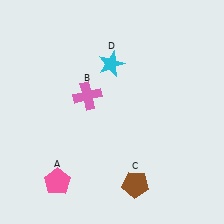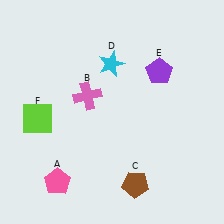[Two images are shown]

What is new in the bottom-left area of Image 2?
A lime square (F) was added in the bottom-left area of Image 2.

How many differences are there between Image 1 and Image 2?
There are 2 differences between the two images.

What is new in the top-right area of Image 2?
A purple pentagon (E) was added in the top-right area of Image 2.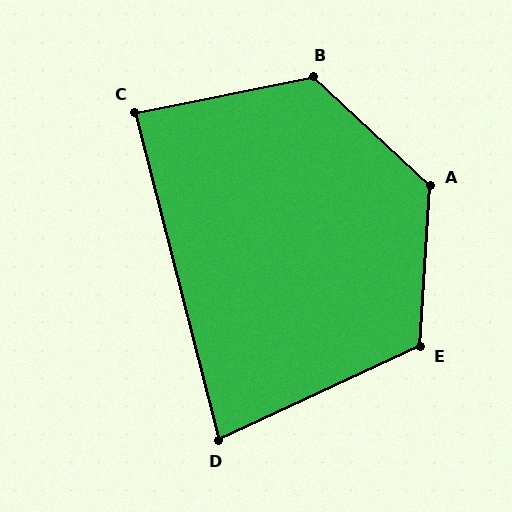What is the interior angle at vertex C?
Approximately 87 degrees (approximately right).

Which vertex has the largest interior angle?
A, at approximately 130 degrees.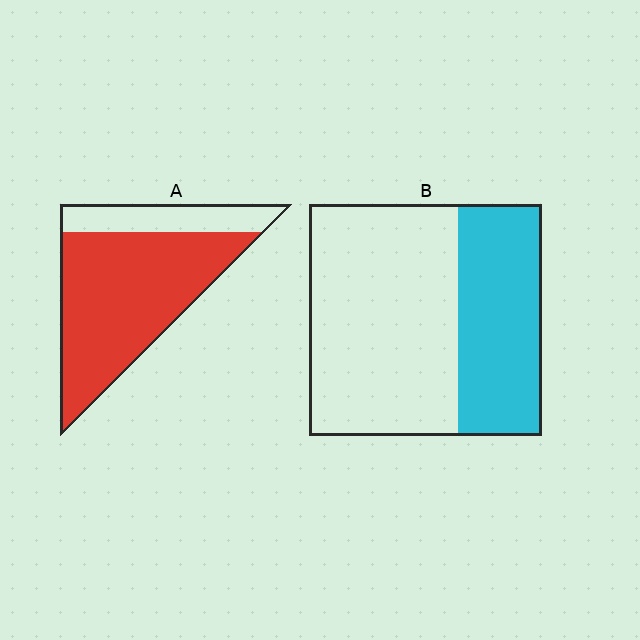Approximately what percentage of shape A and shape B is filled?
A is approximately 75% and B is approximately 35%.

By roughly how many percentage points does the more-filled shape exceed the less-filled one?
By roughly 40 percentage points (A over B).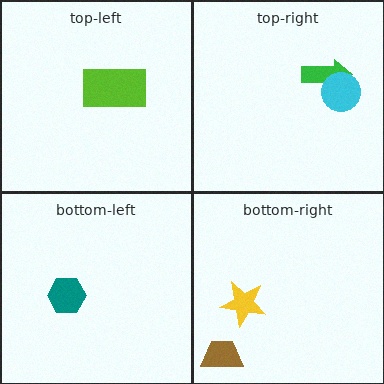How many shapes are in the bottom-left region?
1.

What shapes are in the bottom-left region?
The teal hexagon.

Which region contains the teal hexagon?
The bottom-left region.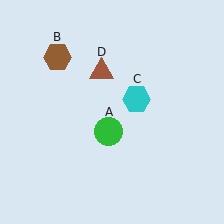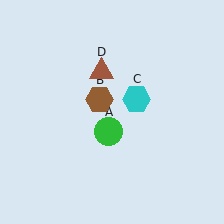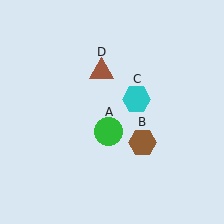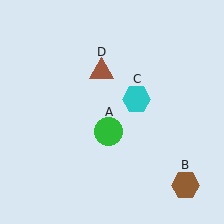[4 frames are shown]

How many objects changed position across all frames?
1 object changed position: brown hexagon (object B).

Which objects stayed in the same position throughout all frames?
Green circle (object A) and cyan hexagon (object C) and brown triangle (object D) remained stationary.